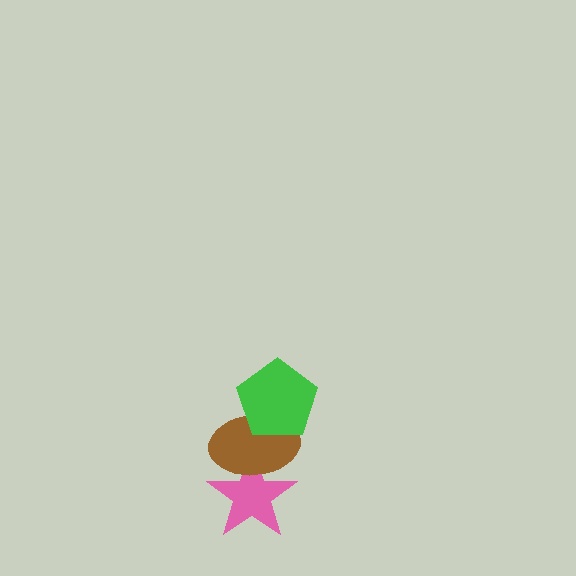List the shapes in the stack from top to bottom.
From top to bottom: the green pentagon, the brown ellipse, the pink star.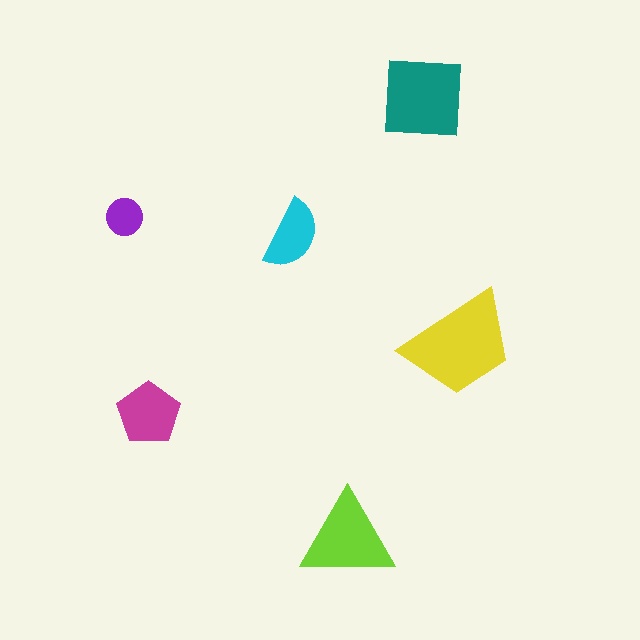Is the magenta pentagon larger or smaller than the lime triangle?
Smaller.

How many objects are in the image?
There are 6 objects in the image.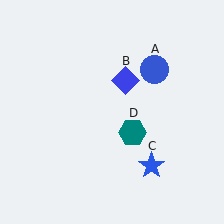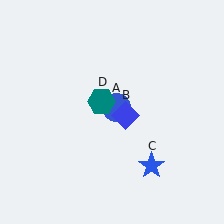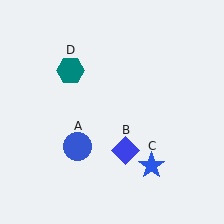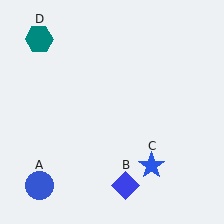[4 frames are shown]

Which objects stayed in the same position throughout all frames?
Blue star (object C) remained stationary.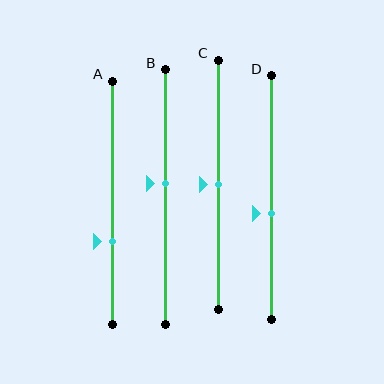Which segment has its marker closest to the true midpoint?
Segment C has its marker closest to the true midpoint.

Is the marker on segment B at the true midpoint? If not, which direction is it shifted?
No, the marker on segment B is shifted upward by about 5% of the segment length.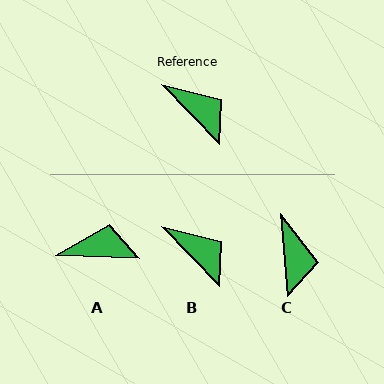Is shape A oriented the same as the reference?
No, it is off by about 44 degrees.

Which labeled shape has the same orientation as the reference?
B.